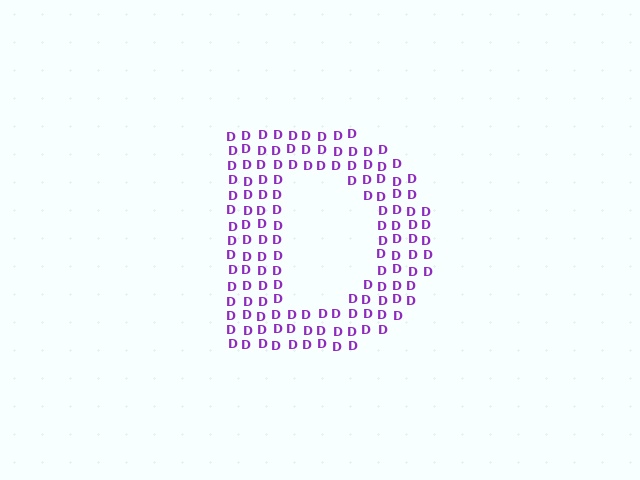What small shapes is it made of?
It is made of small letter D's.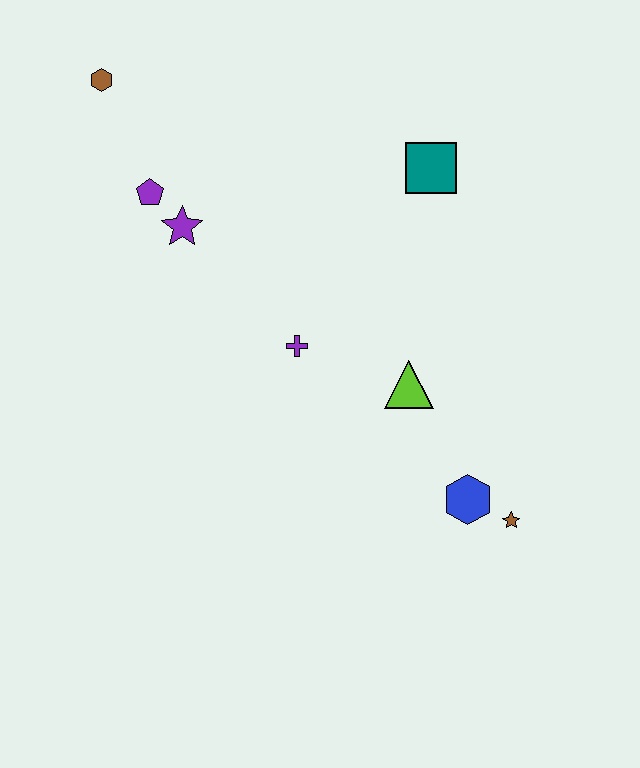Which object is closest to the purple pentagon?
The purple star is closest to the purple pentagon.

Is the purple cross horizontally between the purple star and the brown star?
Yes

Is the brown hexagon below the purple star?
No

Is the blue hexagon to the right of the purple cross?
Yes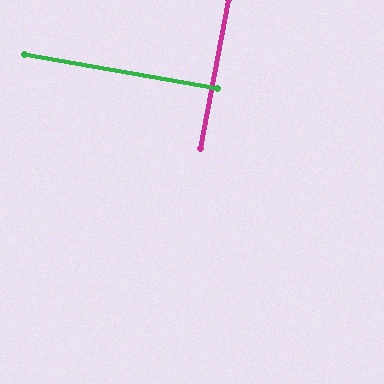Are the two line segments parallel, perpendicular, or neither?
Perpendicular — they meet at approximately 89°.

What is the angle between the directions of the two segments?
Approximately 89 degrees.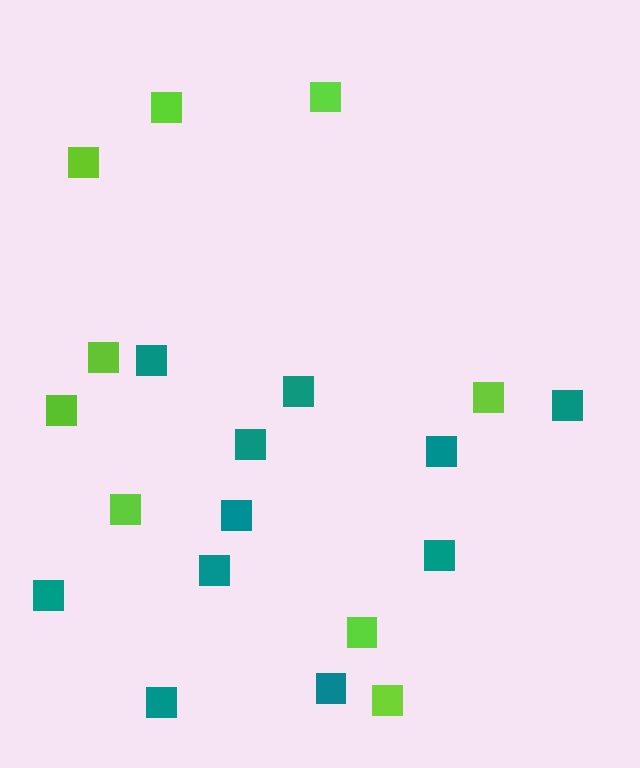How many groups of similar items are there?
There are 2 groups: one group of lime squares (9) and one group of teal squares (11).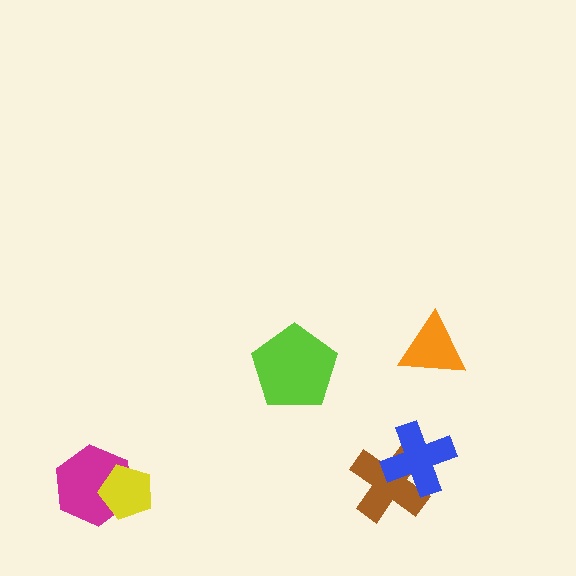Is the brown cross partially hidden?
Yes, it is partially covered by another shape.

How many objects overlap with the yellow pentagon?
1 object overlaps with the yellow pentagon.